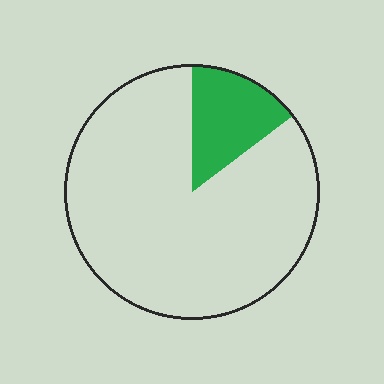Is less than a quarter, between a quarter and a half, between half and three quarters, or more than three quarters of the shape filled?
Less than a quarter.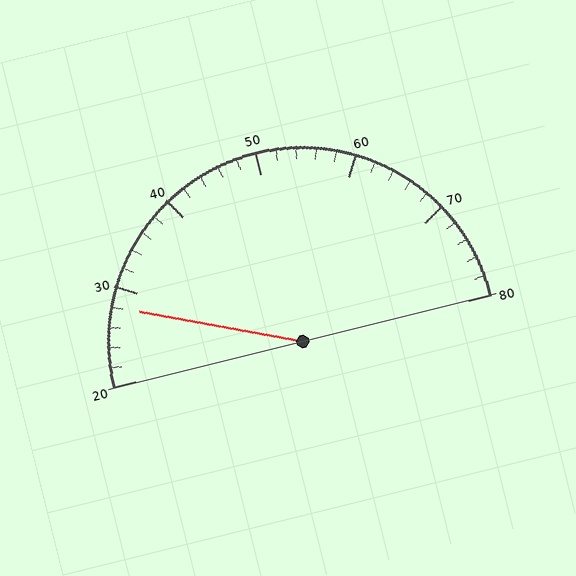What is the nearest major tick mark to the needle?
The nearest major tick mark is 30.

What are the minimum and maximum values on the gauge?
The gauge ranges from 20 to 80.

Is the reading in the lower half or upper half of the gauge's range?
The reading is in the lower half of the range (20 to 80).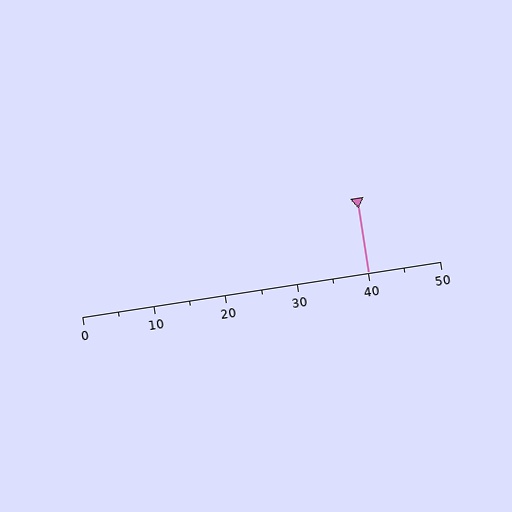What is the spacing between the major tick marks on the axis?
The major ticks are spaced 10 apart.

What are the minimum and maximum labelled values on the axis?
The axis runs from 0 to 50.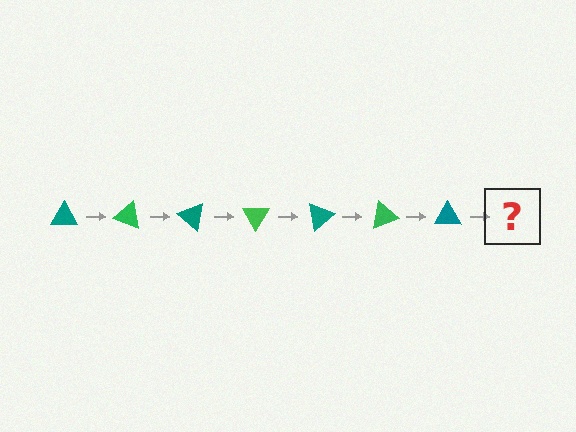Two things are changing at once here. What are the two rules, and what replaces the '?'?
The two rules are that it rotates 20 degrees each step and the color cycles through teal and green. The '?' should be a green triangle, rotated 140 degrees from the start.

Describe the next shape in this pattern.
It should be a green triangle, rotated 140 degrees from the start.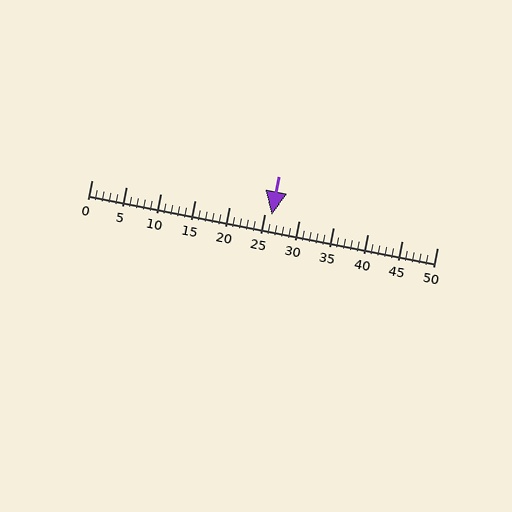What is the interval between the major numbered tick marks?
The major tick marks are spaced 5 units apart.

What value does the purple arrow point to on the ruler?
The purple arrow points to approximately 26.